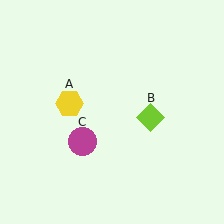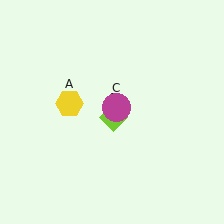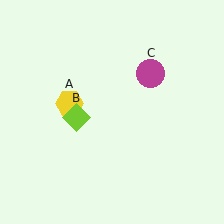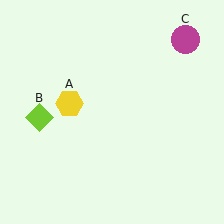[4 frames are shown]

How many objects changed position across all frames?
2 objects changed position: lime diamond (object B), magenta circle (object C).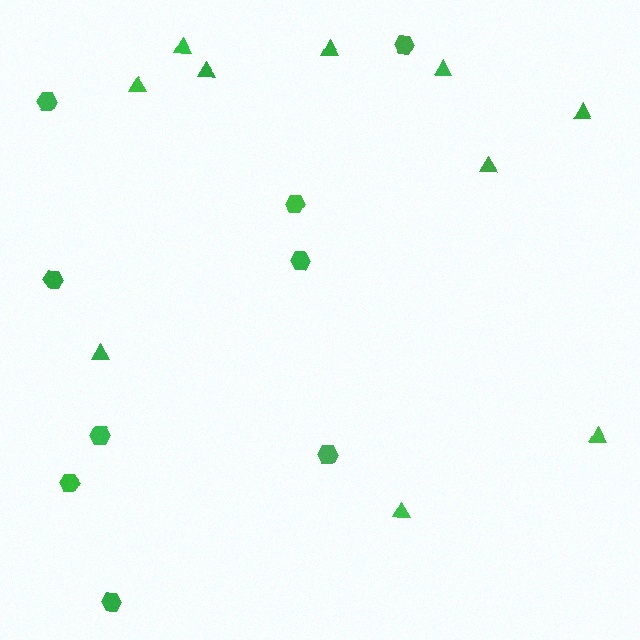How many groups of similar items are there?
There are 2 groups: one group of hexagons (9) and one group of triangles (10).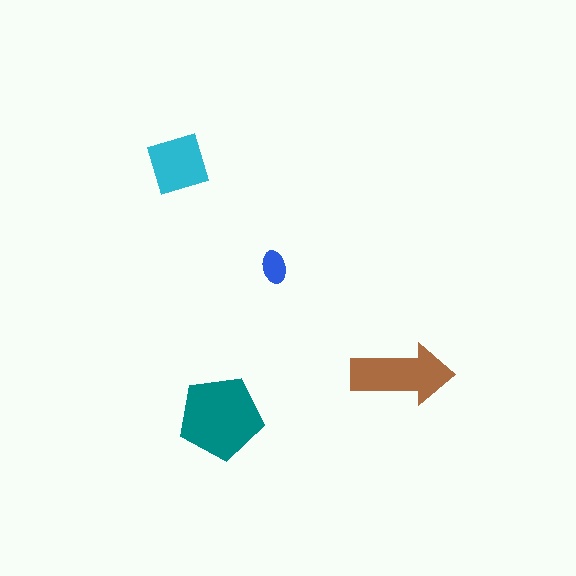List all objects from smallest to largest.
The blue ellipse, the cyan diamond, the brown arrow, the teal pentagon.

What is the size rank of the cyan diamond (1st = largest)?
3rd.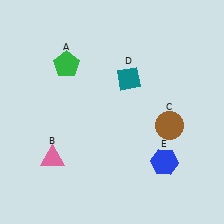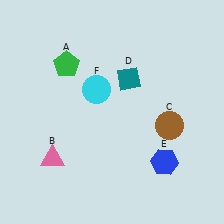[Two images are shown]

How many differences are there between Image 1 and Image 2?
There is 1 difference between the two images.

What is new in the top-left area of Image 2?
A cyan circle (F) was added in the top-left area of Image 2.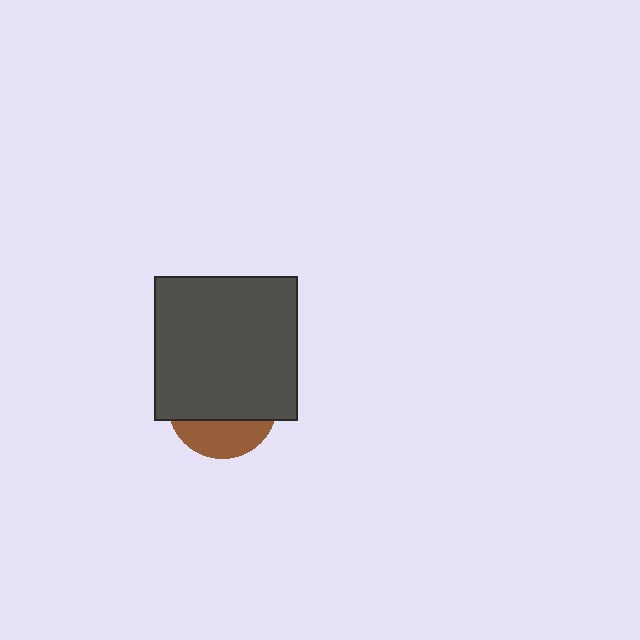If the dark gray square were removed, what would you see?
You would see the complete brown circle.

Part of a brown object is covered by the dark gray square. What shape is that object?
It is a circle.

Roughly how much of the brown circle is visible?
A small part of it is visible (roughly 31%).